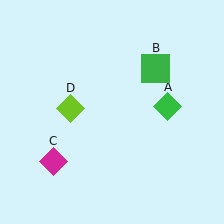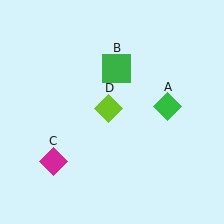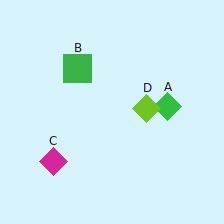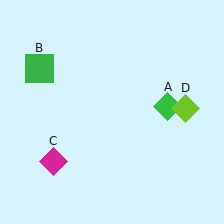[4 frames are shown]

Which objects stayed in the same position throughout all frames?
Green diamond (object A) and magenta diamond (object C) remained stationary.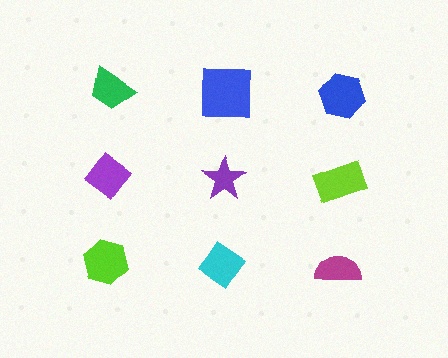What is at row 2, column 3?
A lime rectangle.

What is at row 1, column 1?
A green trapezoid.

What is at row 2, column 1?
A purple diamond.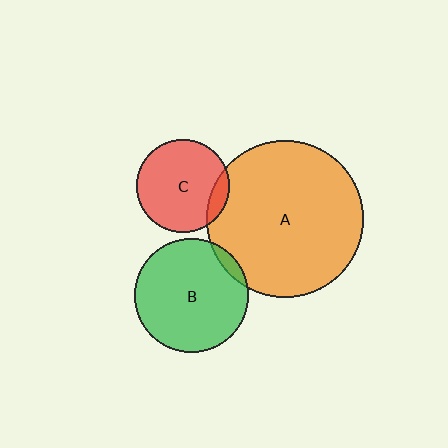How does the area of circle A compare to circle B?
Approximately 1.9 times.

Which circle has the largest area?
Circle A (orange).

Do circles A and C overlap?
Yes.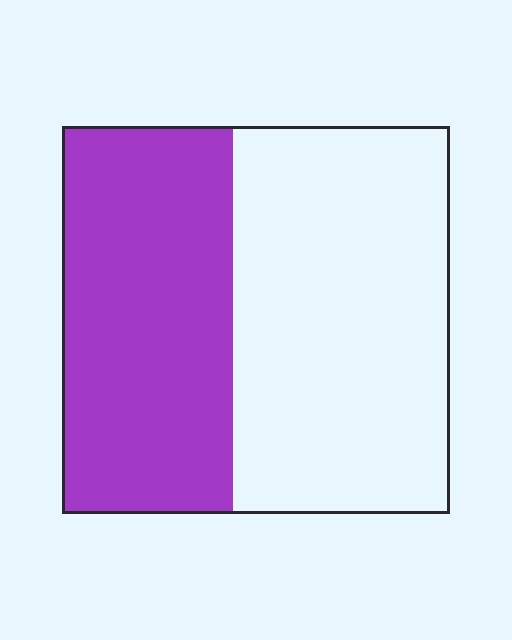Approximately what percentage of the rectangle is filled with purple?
Approximately 45%.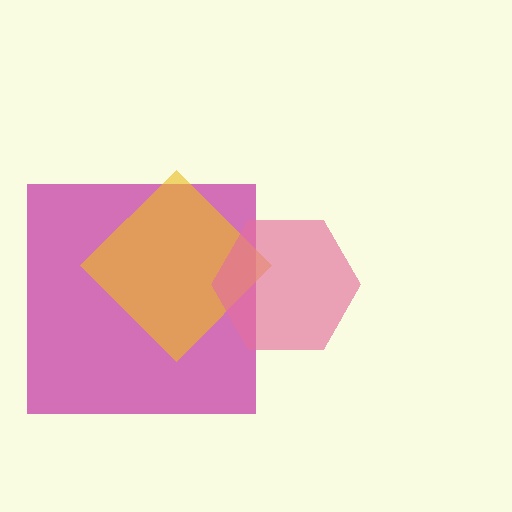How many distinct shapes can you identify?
There are 3 distinct shapes: a magenta square, a yellow diamond, a pink hexagon.